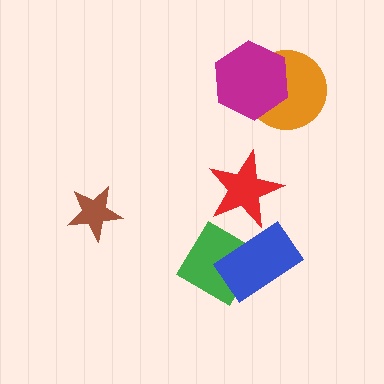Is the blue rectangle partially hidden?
No, no other shape covers it.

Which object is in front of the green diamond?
The blue rectangle is in front of the green diamond.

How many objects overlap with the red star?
0 objects overlap with the red star.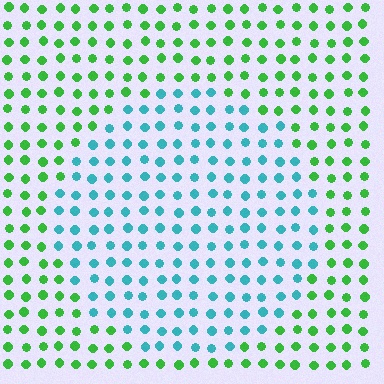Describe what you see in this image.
The image is filled with small green elements in a uniform arrangement. A circle-shaped region is visible where the elements are tinted to a slightly different hue, forming a subtle color boundary.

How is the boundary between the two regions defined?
The boundary is defined purely by a slight shift in hue (about 61 degrees). Spacing, size, and orientation are identical on both sides.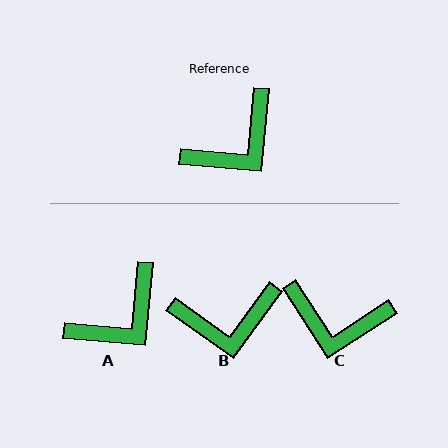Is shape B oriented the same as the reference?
No, it is off by about 30 degrees.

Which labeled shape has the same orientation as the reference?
A.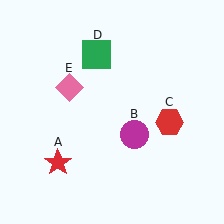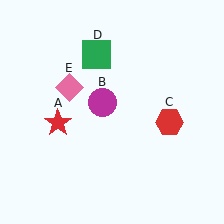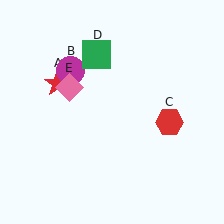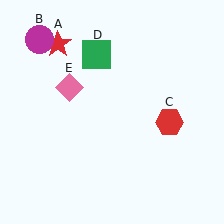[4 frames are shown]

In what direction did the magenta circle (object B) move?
The magenta circle (object B) moved up and to the left.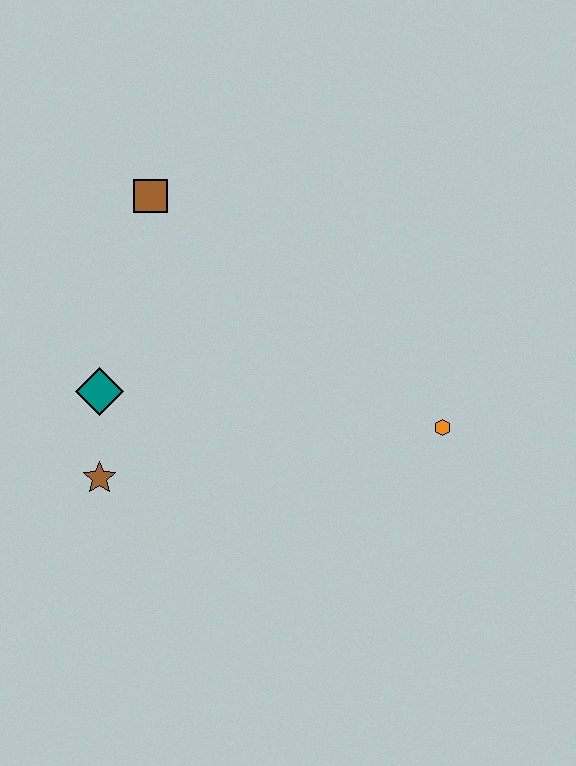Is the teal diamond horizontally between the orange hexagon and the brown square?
No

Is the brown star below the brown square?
Yes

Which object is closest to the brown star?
The teal diamond is closest to the brown star.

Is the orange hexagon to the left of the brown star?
No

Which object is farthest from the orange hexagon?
The brown square is farthest from the orange hexagon.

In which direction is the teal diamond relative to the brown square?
The teal diamond is below the brown square.